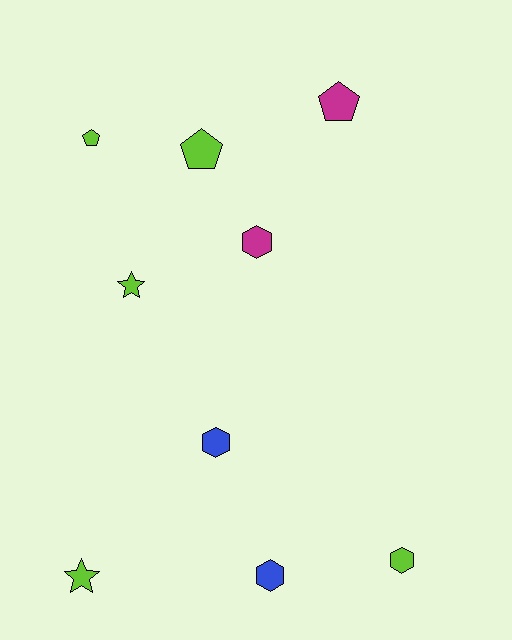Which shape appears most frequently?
Hexagon, with 4 objects.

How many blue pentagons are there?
There are no blue pentagons.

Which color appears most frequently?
Lime, with 5 objects.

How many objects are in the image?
There are 9 objects.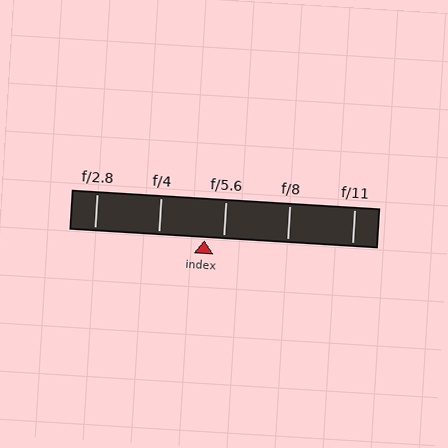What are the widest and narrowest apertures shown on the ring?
The widest aperture shown is f/2.8 and the narrowest is f/11.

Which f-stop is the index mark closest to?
The index mark is closest to f/5.6.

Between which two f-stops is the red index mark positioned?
The index mark is between f/4 and f/5.6.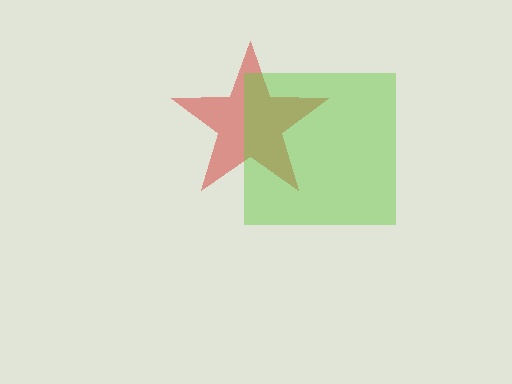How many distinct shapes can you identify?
There are 2 distinct shapes: a red star, a lime square.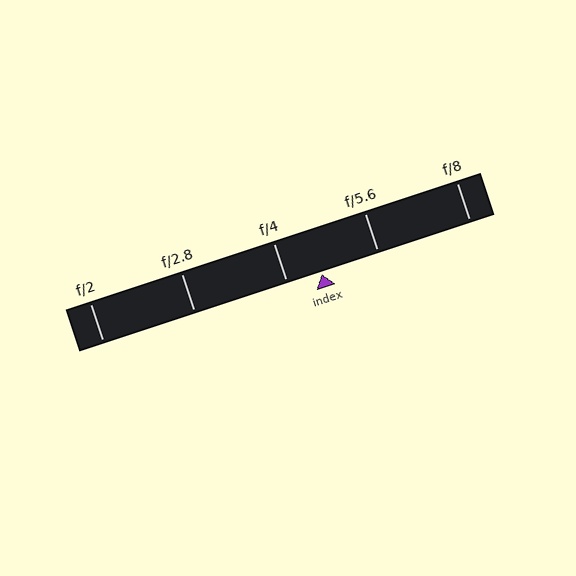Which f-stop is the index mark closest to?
The index mark is closest to f/4.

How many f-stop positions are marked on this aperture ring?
There are 5 f-stop positions marked.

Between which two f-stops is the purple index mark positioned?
The index mark is between f/4 and f/5.6.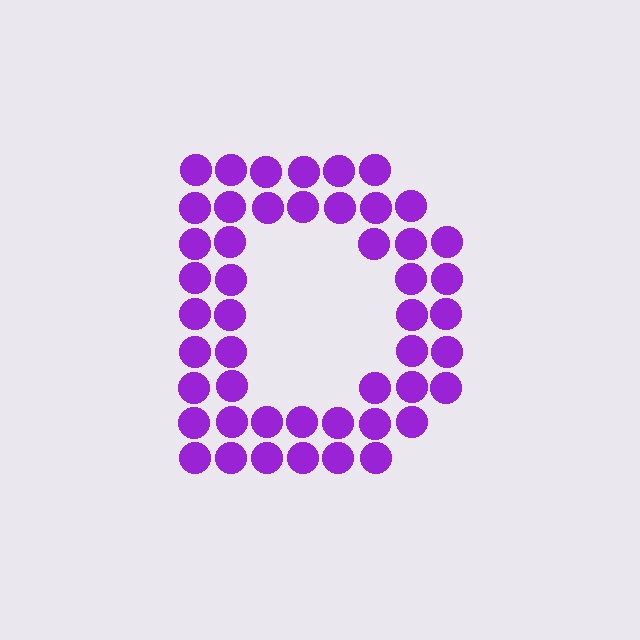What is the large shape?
The large shape is the letter D.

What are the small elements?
The small elements are circles.